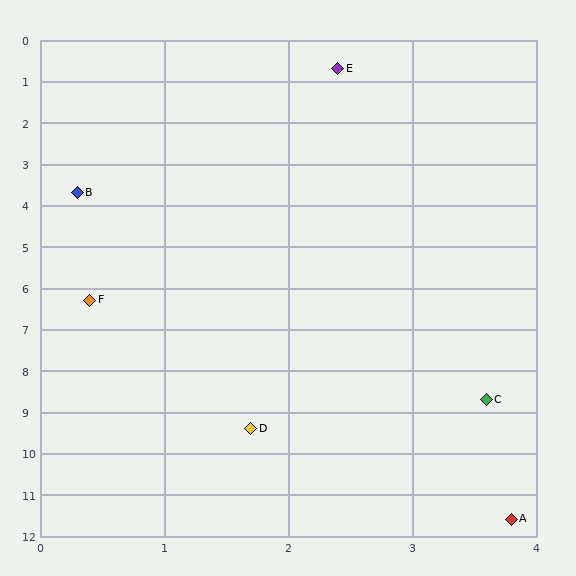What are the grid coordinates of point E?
Point E is at approximately (2.4, 0.7).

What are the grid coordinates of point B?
Point B is at approximately (0.3, 3.7).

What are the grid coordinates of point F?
Point F is at approximately (0.4, 6.3).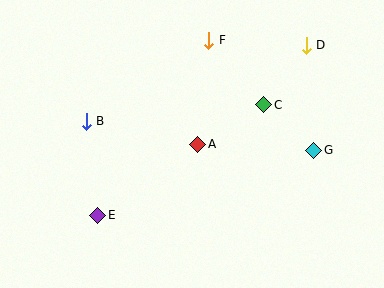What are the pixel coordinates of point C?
Point C is at (264, 105).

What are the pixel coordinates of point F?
Point F is at (209, 40).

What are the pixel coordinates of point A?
Point A is at (198, 144).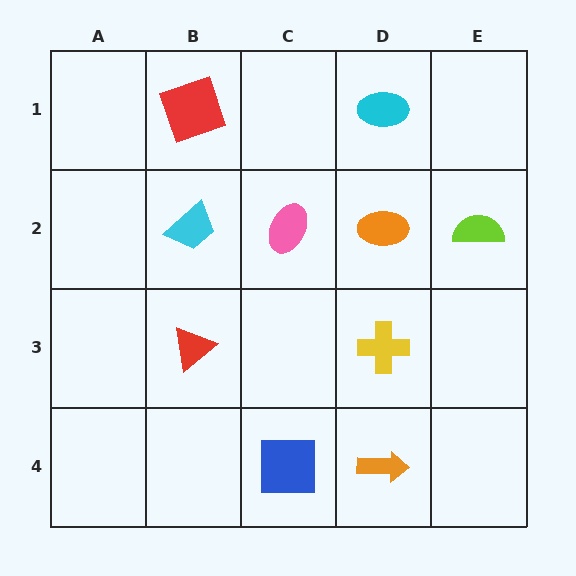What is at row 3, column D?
A yellow cross.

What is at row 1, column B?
A red square.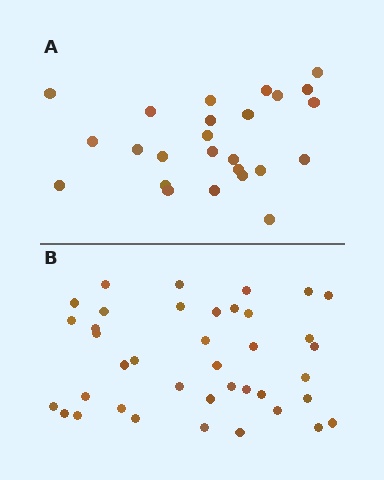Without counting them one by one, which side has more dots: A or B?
Region B (the bottom region) has more dots.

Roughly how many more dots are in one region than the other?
Region B has approximately 15 more dots than region A.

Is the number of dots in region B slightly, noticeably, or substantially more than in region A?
Region B has substantially more. The ratio is roughly 1.6 to 1.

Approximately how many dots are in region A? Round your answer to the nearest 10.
About 20 dots. (The exact count is 25, which rounds to 20.)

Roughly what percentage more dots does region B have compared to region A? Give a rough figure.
About 55% more.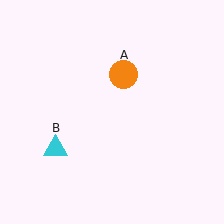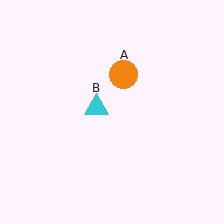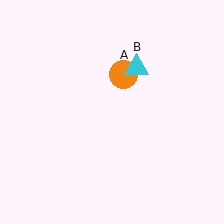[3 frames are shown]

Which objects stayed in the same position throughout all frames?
Orange circle (object A) remained stationary.